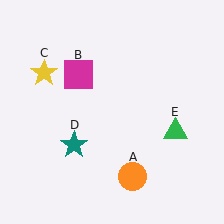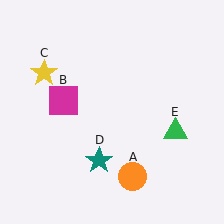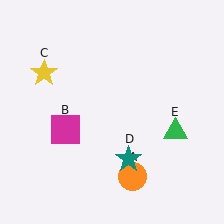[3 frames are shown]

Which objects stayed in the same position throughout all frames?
Orange circle (object A) and yellow star (object C) and green triangle (object E) remained stationary.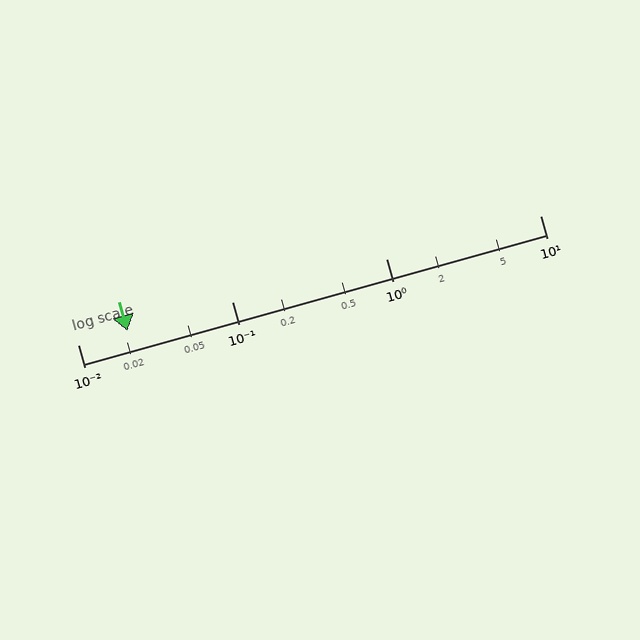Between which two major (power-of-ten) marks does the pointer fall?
The pointer is between 0.01 and 0.1.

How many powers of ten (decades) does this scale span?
The scale spans 3 decades, from 0.01 to 10.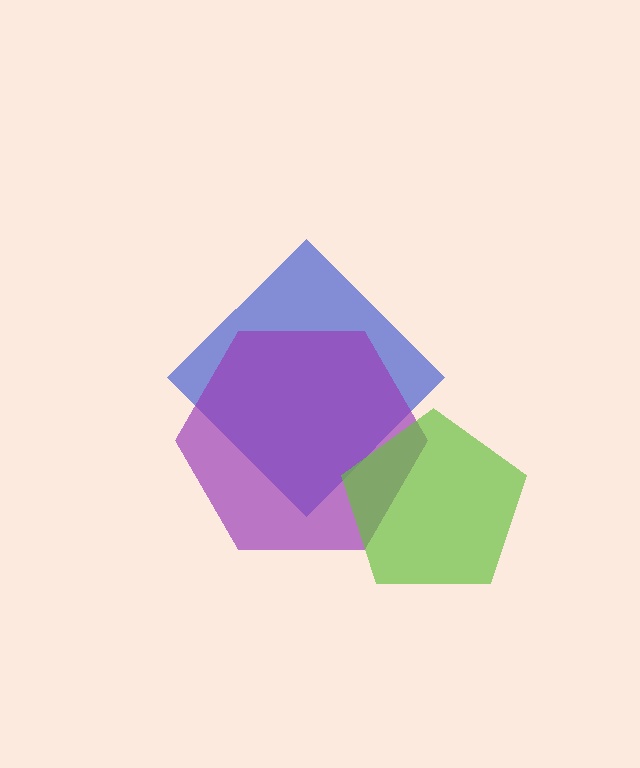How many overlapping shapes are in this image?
There are 3 overlapping shapes in the image.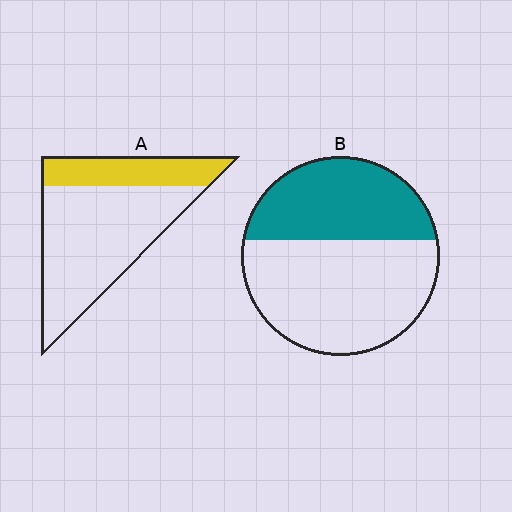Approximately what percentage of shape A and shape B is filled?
A is approximately 30% and B is approximately 40%.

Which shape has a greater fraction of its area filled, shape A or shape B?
Shape B.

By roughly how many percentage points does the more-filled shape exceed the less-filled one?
By roughly 10 percentage points (B over A).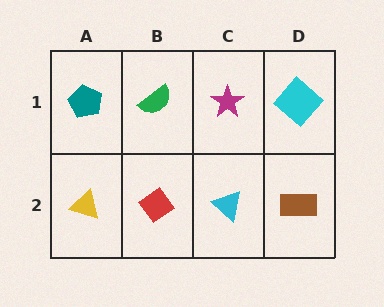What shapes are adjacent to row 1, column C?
A cyan triangle (row 2, column C), a green semicircle (row 1, column B), a cyan diamond (row 1, column D).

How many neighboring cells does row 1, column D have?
2.